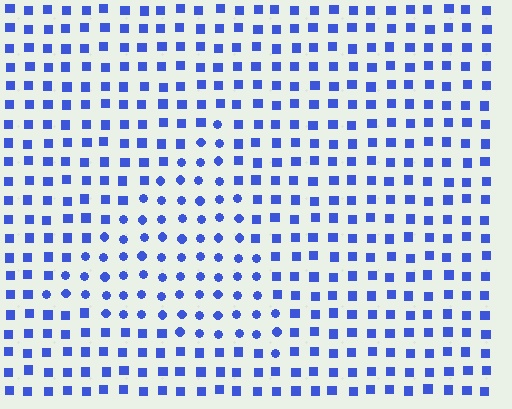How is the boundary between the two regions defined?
The boundary is defined by a change in element shape: circles inside vs. squares outside. All elements share the same color and spacing.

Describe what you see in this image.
The image is filled with small blue elements arranged in a uniform grid. A triangle-shaped region contains circles, while the surrounding area contains squares. The boundary is defined purely by the change in element shape.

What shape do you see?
I see a triangle.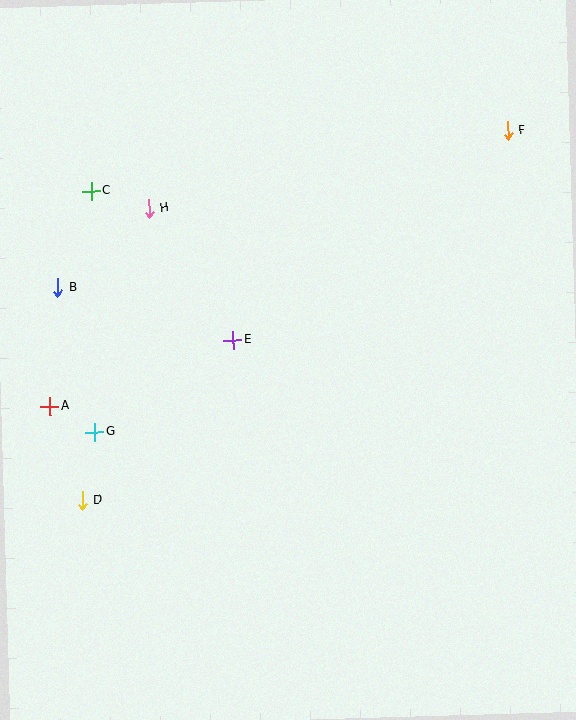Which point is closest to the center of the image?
Point E at (233, 340) is closest to the center.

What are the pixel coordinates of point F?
Point F is at (508, 130).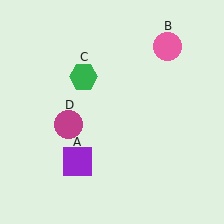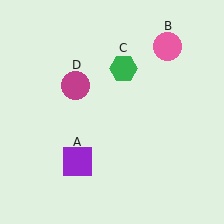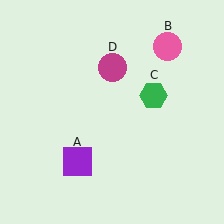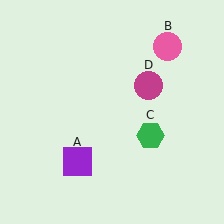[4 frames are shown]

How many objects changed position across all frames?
2 objects changed position: green hexagon (object C), magenta circle (object D).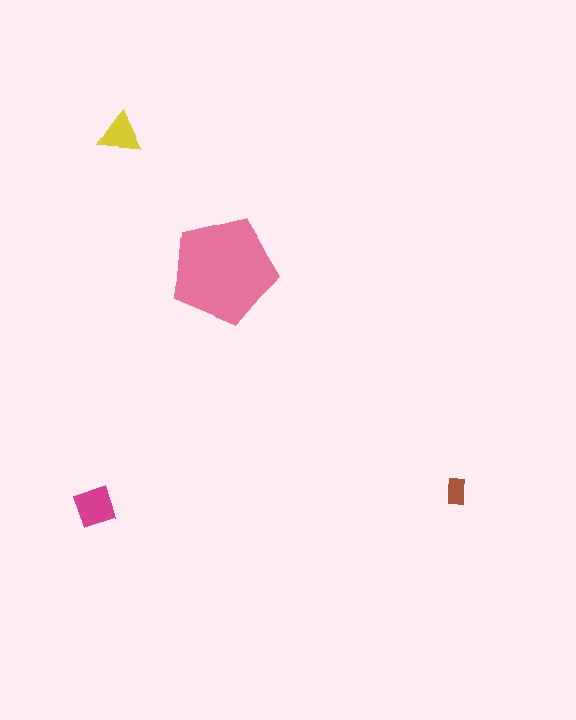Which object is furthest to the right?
The brown rectangle is rightmost.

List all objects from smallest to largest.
The brown rectangle, the yellow triangle, the magenta diamond, the pink pentagon.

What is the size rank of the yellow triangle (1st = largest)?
3rd.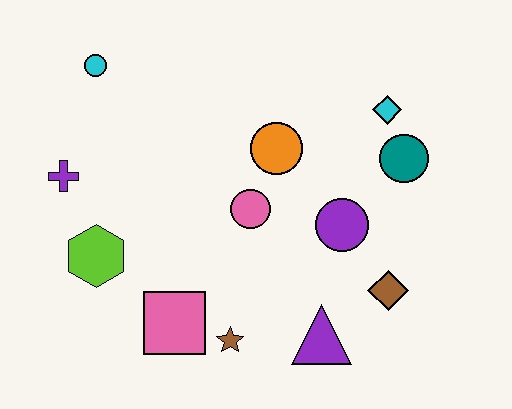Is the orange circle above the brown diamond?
Yes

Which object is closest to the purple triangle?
The brown diamond is closest to the purple triangle.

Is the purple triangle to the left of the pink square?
No